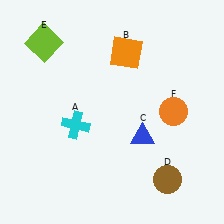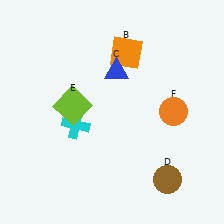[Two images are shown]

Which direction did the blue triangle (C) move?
The blue triangle (C) moved up.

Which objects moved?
The objects that moved are: the blue triangle (C), the lime square (E).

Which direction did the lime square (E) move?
The lime square (E) moved down.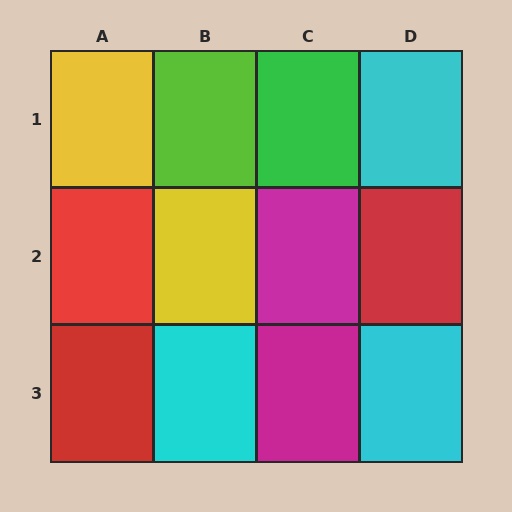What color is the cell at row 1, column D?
Cyan.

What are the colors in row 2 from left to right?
Red, yellow, magenta, red.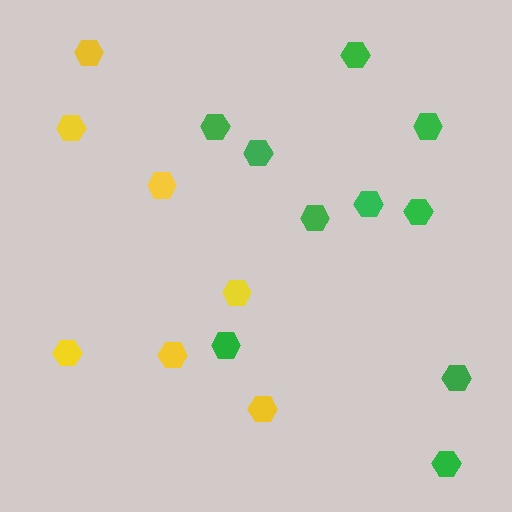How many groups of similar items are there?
There are 2 groups: one group of green hexagons (10) and one group of yellow hexagons (7).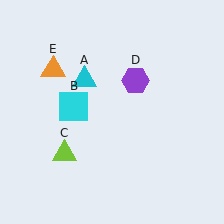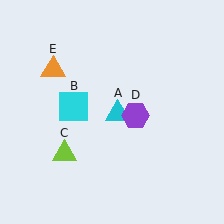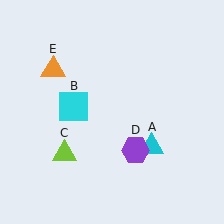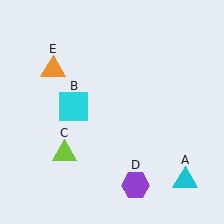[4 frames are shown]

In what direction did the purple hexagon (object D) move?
The purple hexagon (object D) moved down.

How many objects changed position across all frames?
2 objects changed position: cyan triangle (object A), purple hexagon (object D).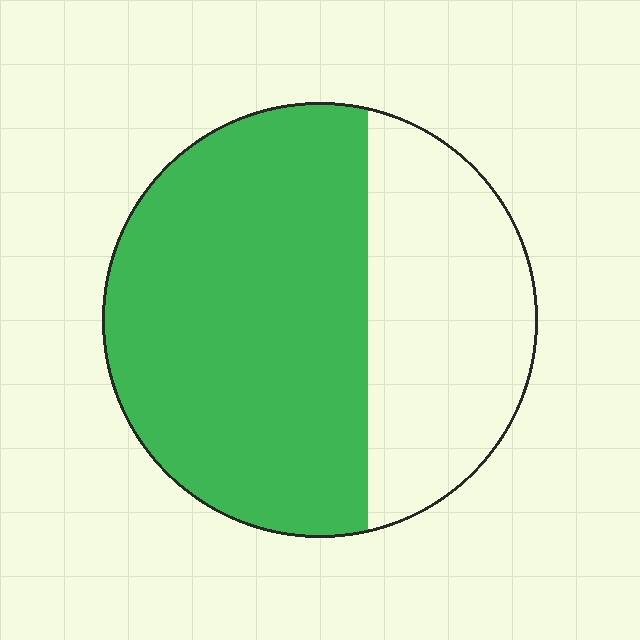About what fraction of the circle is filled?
About five eighths (5/8).